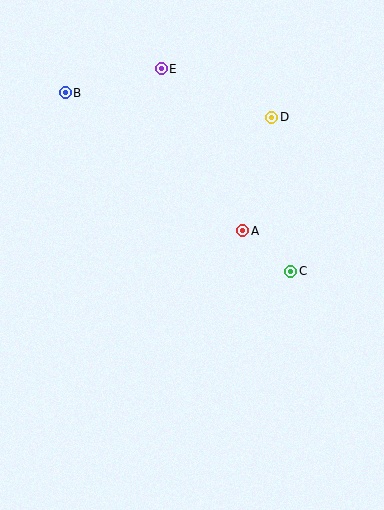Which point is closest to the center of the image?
Point A at (243, 231) is closest to the center.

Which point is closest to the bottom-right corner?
Point C is closest to the bottom-right corner.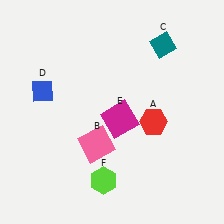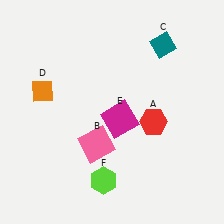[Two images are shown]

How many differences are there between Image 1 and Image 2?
There is 1 difference between the two images.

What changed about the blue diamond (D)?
In Image 1, D is blue. In Image 2, it changed to orange.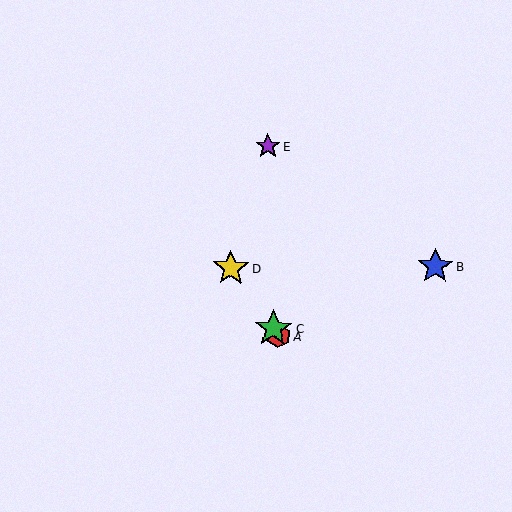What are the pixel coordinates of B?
Object B is at (435, 267).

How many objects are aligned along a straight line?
3 objects (A, C, D) are aligned along a straight line.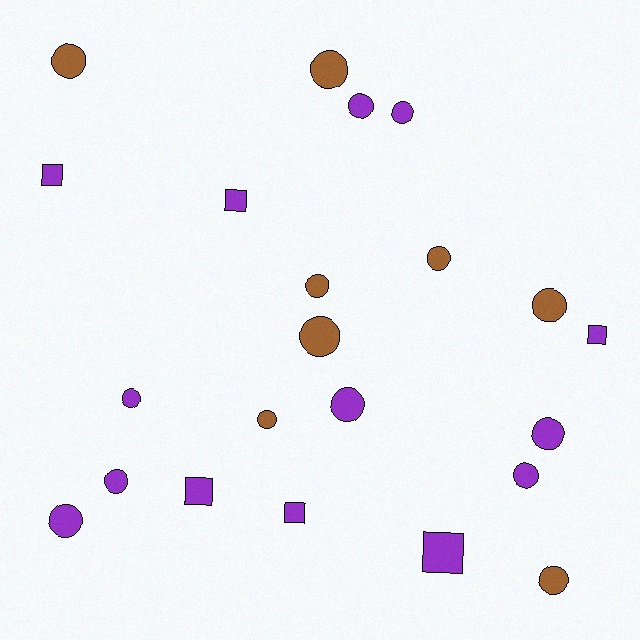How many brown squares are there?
There are no brown squares.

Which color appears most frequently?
Purple, with 14 objects.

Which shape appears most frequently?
Circle, with 16 objects.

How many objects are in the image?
There are 22 objects.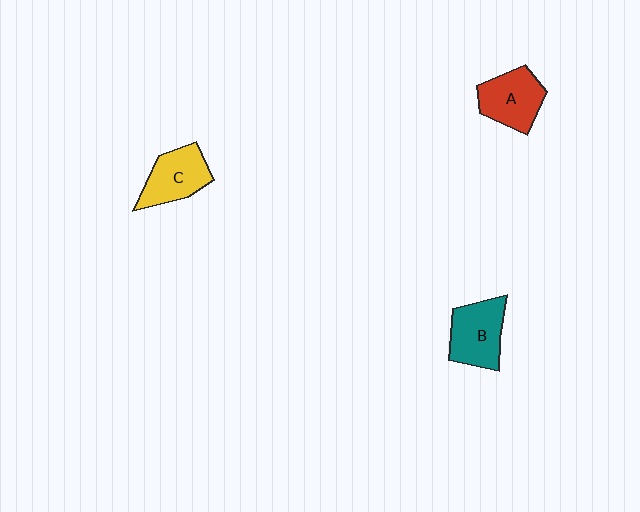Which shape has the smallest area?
Shape C (yellow).